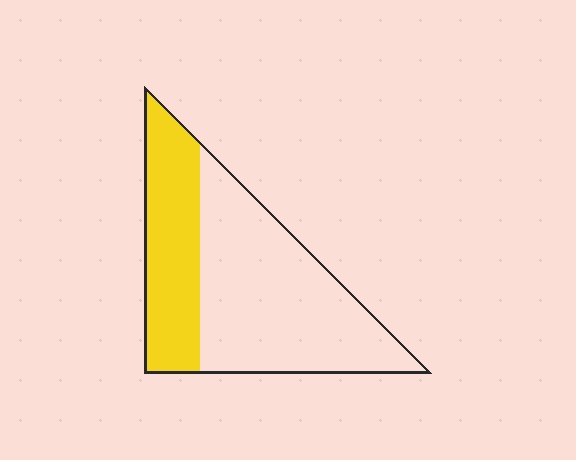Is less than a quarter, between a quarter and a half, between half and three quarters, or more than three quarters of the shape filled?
Between a quarter and a half.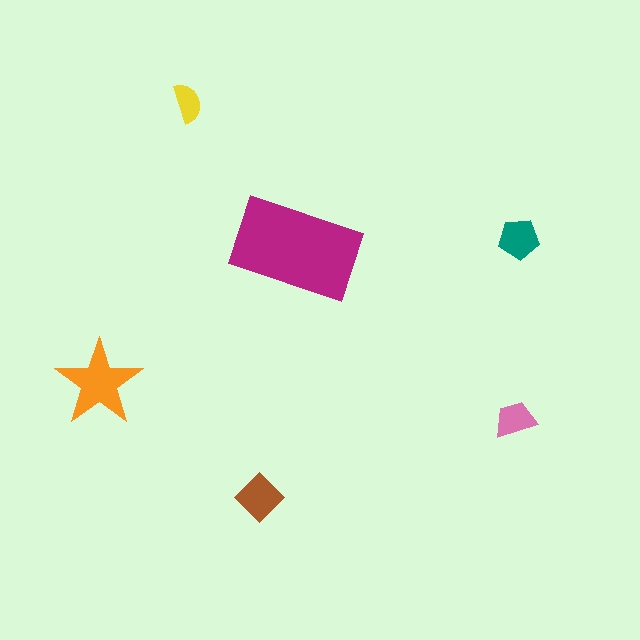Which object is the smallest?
The yellow semicircle.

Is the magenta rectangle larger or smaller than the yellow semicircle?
Larger.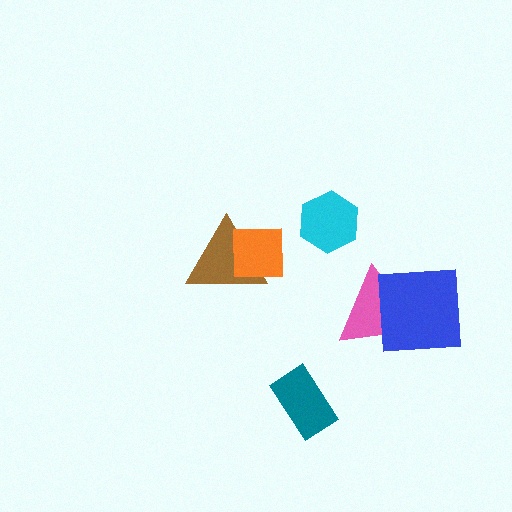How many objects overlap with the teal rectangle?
0 objects overlap with the teal rectangle.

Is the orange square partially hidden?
No, no other shape covers it.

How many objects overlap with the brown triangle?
1 object overlaps with the brown triangle.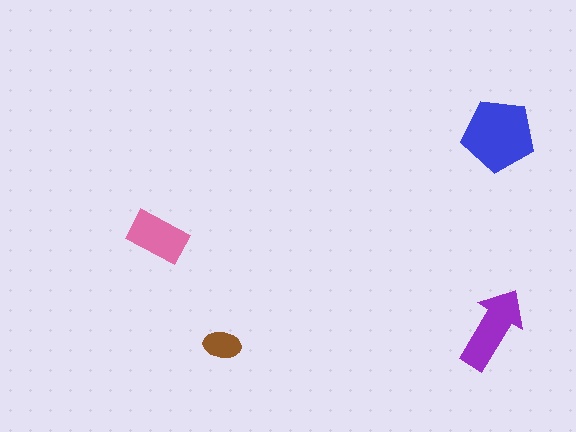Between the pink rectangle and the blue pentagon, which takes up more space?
The blue pentagon.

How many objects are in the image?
There are 4 objects in the image.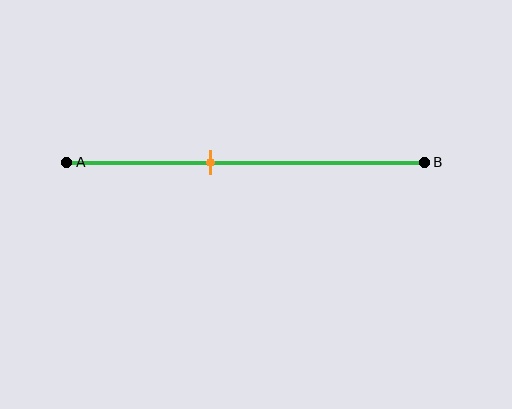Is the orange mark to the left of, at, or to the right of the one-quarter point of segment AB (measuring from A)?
The orange mark is to the right of the one-quarter point of segment AB.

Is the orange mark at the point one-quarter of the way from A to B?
No, the mark is at about 40% from A, not at the 25% one-quarter point.